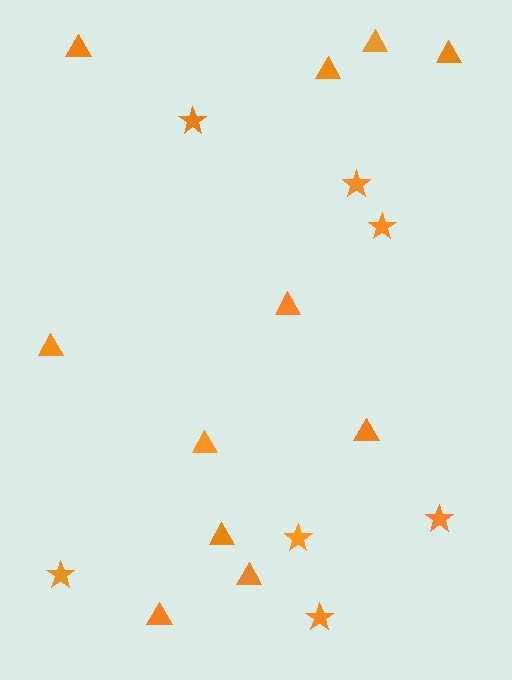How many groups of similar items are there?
There are 2 groups: one group of stars (7) and one group of triangles (11).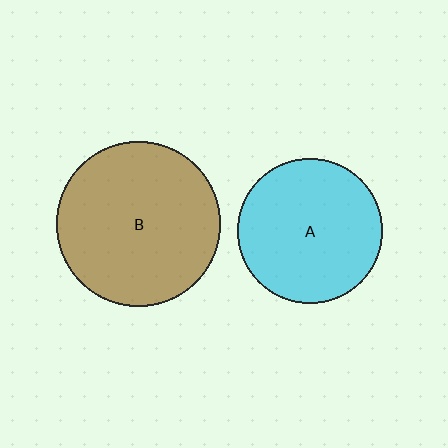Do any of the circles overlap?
No, none of the circles overlap.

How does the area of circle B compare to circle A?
Approximately 1.3 times.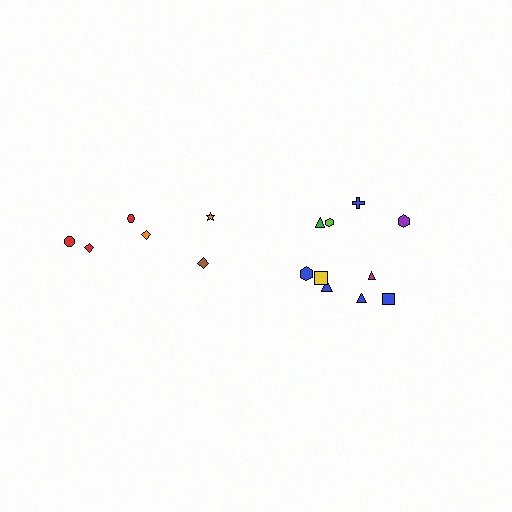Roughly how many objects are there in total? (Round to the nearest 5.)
Roughly 15 objects in total.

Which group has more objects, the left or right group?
The right group.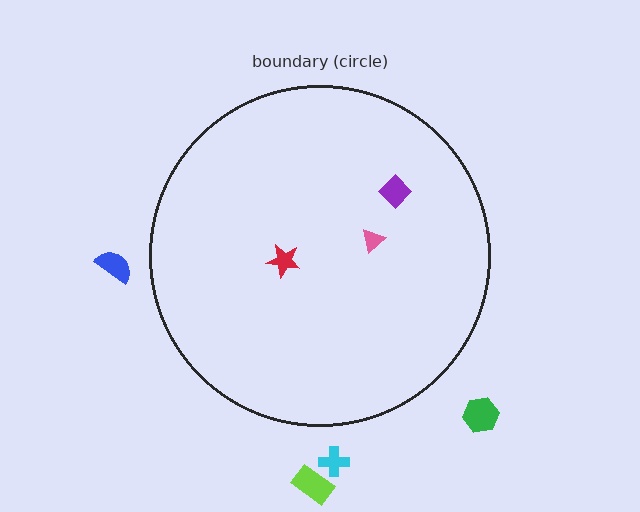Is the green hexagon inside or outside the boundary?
Outside.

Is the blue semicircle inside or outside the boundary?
Outside.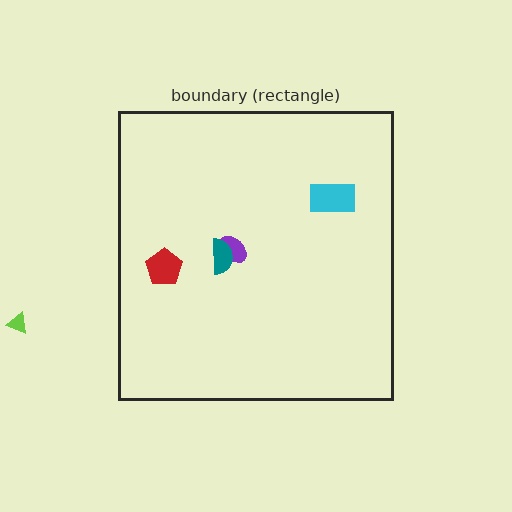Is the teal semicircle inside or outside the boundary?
Inside.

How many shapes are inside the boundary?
4 inside, 1 outside.